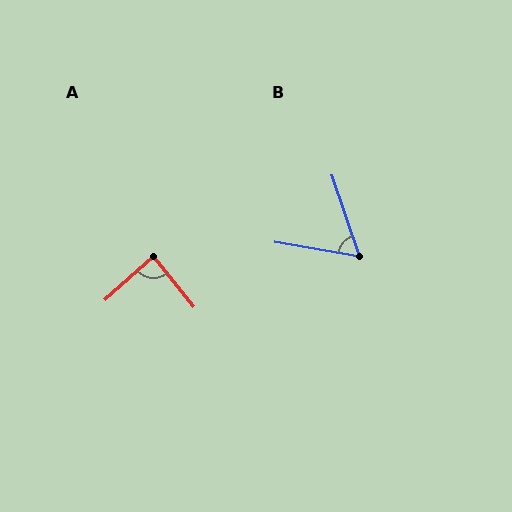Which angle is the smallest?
B, at approximately 62 degrees.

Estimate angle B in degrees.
Approximately 62 degrees.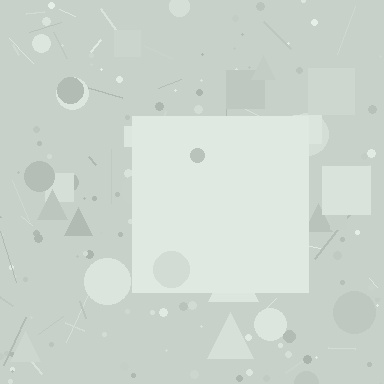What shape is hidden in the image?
A square is hidden in the image.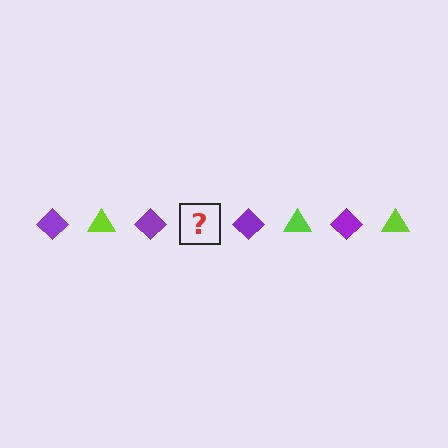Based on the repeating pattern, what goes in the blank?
The blank should be a lime triangle.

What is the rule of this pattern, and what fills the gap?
The rule is that the pattern alternates between purple diamond and lime triangle. The gap should be filled with a lime triangle.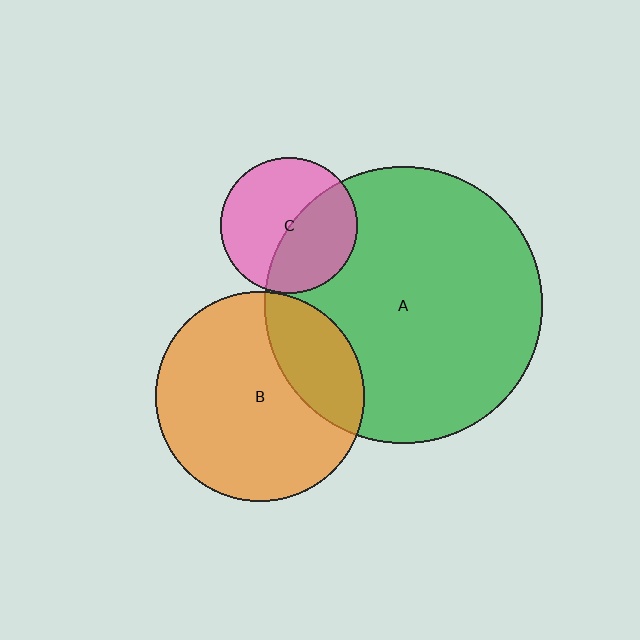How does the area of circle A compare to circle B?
Approximately 1.8 times.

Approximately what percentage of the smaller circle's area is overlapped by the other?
Approximately 25%.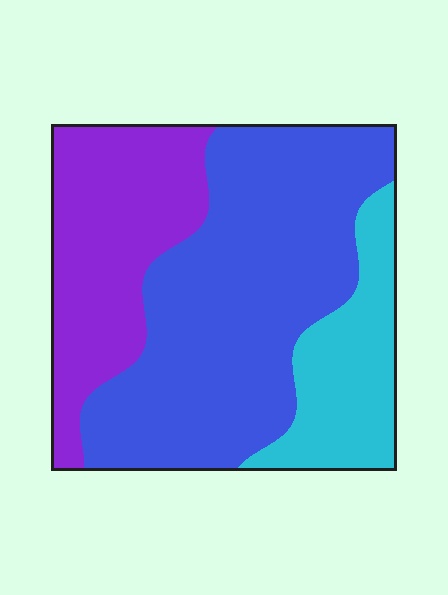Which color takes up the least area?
Cyan, at roughly 20%.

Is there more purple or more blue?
Blue.